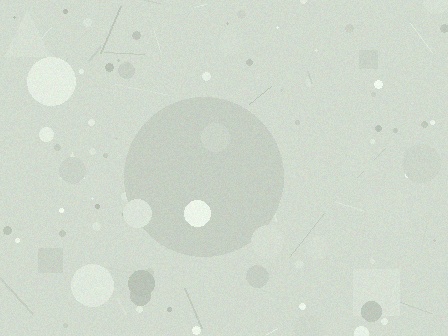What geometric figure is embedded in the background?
A circle is embedded in the background.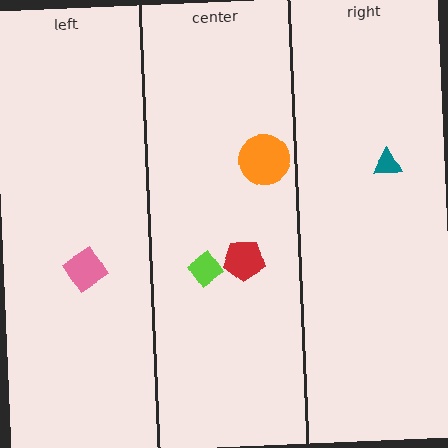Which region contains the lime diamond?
The center region.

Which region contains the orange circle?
The center region.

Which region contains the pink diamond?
The left region.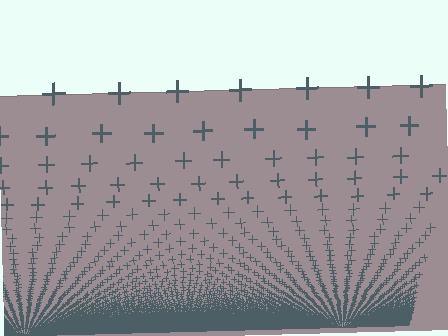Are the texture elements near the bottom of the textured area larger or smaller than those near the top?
Smaller. The gradient is inverted — elements near the bottom are smaller and denser.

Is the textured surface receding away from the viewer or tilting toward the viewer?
The surface appears to tilt toward the viewer. Texture elements get larger and sparser toward the top.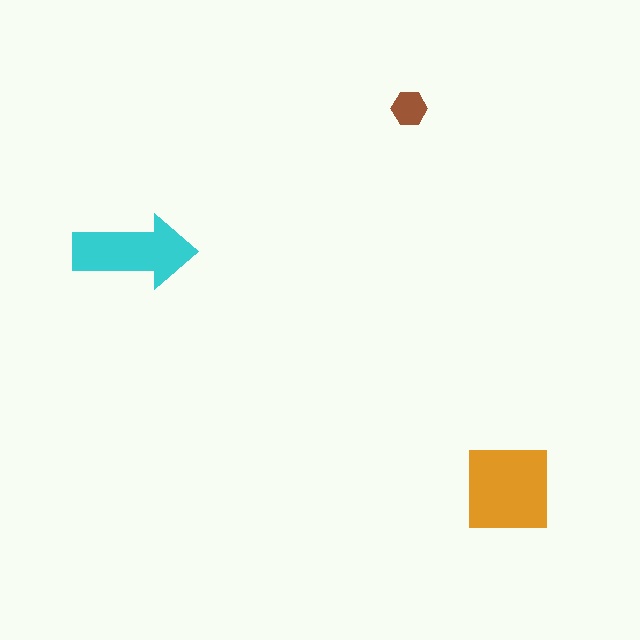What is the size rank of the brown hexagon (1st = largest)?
3rd.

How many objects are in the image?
There are 3 objects in the image.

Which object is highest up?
The brown hexagon is topmost.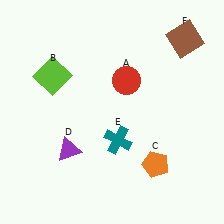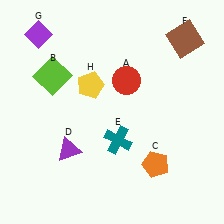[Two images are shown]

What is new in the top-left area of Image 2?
A purple diamond (G) was added in the top-left area of Image 2.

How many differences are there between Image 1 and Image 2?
There are 2 differences between the two images.